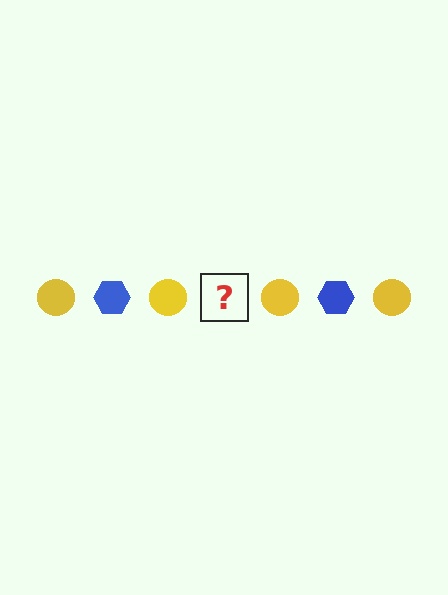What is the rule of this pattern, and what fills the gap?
The rule is that the pattern alternates between yellow circle and blue hexagon. The gap should be filled with a blue hexagon.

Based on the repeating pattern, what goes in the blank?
The blank should be a blue hexagon.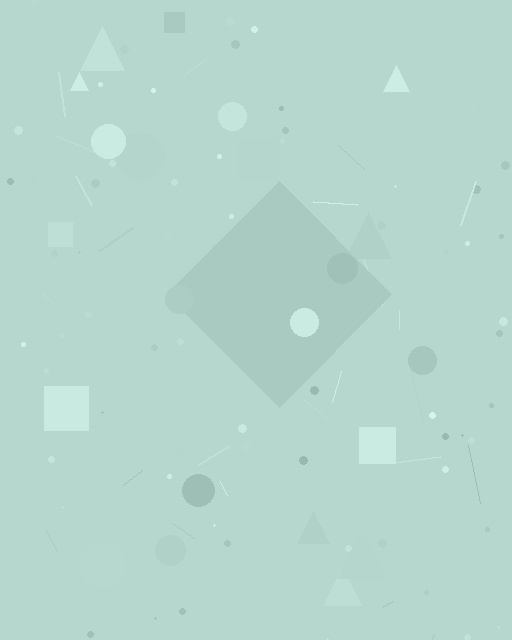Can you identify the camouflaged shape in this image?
The camouflaged shape is a diamond.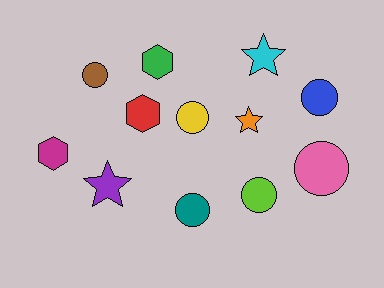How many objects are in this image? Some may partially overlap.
There are 12 objects.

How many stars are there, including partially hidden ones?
There are 3 stars.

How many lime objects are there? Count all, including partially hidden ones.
There is 1 lime object.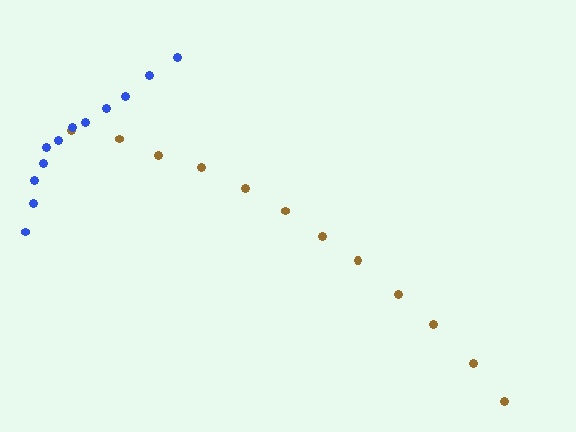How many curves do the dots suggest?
There are 2 distinct paths.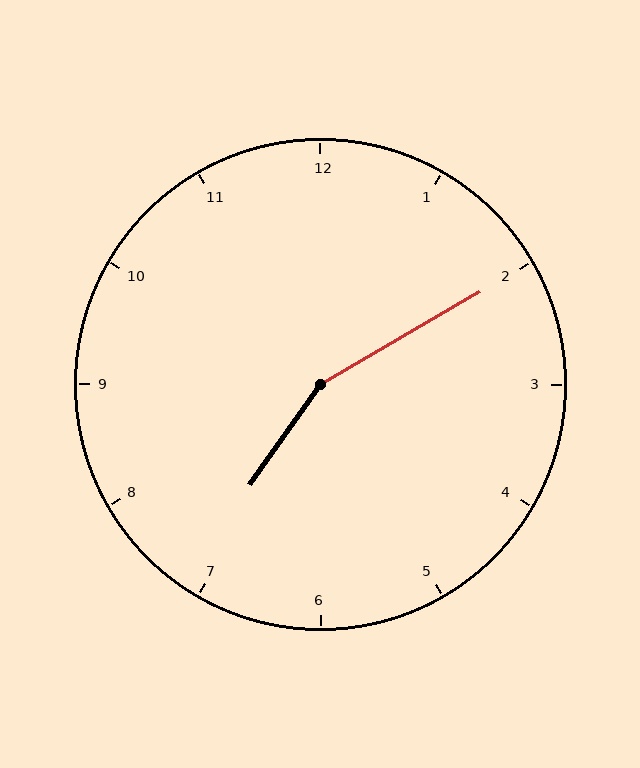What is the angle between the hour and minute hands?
Approximately 155 degrees.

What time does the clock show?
7:10.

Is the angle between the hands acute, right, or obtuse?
It is obtuse.